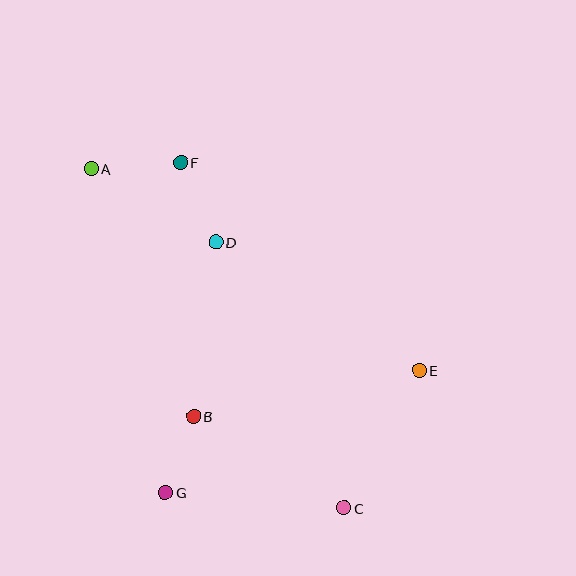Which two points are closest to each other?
Points B and G are closest to each other.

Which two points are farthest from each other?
Points A and C are farthest from each other.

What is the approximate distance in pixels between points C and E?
The distance between C and E is approximately 157 pixels.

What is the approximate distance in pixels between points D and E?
The distance between D and E is approximately 241 pixels.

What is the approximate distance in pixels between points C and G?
The distance between C and G is approximately 179 pixels.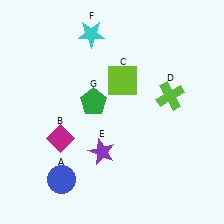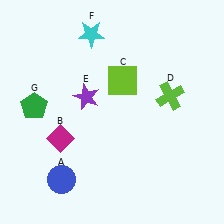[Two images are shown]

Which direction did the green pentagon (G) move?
The green pentagon (G) moved left.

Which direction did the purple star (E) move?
The purple star (E) moved up.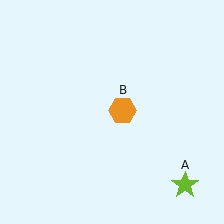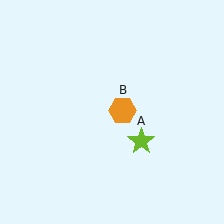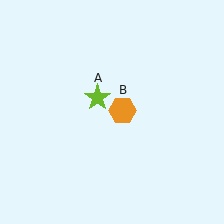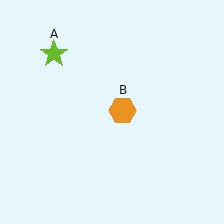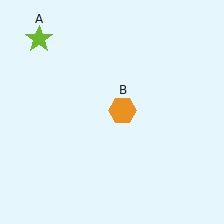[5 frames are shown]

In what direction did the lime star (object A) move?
The lime star (object A) moved up and to the left.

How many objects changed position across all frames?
1 object changed position: lime star (object A).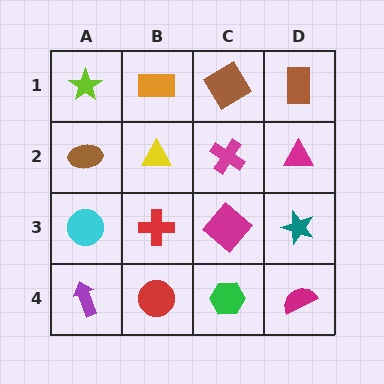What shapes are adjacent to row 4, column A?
A cyan circle (row 3, column A), a red circle (row 4, column B).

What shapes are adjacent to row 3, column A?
A brown ellipse (row 2, column A), a purple arrow (row 4, column A), a red cross (row 3, column B).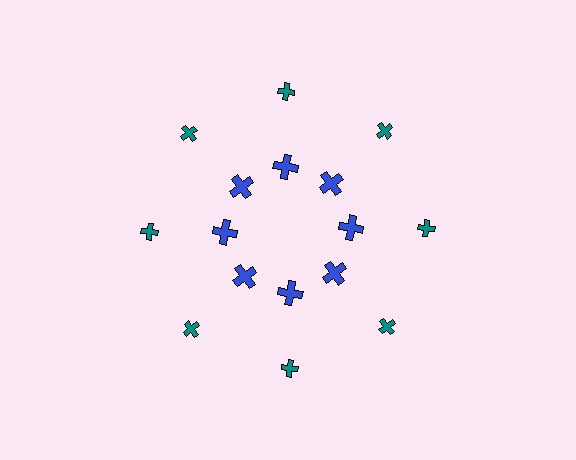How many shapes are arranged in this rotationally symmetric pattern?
There are 16 shapes, arranged in 8 groups of 2.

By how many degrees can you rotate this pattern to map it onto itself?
The pattern maps onto itself every 45 degrees of rotation.